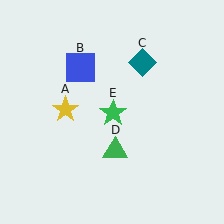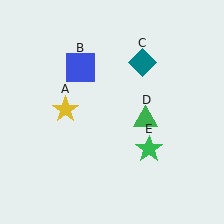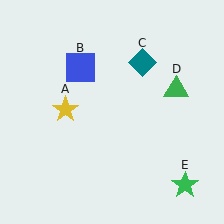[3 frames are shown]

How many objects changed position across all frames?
2 objects changed position: green triangle (object D), green star (object E).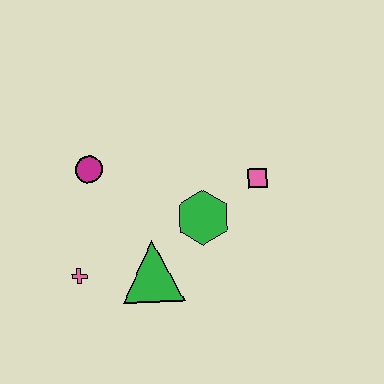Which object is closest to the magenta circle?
The pink cross is closest to the magenta circle.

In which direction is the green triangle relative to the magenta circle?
The green triangle is below the magenta circle.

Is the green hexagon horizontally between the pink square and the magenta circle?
Yes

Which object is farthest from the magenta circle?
The pink square is farthest from the magenta circle.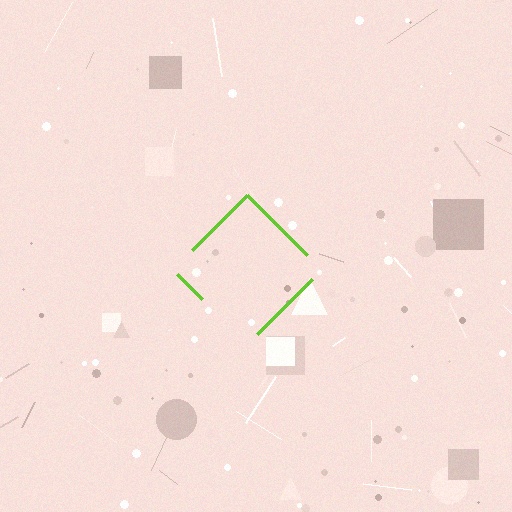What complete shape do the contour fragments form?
The contour fragments form a diamond.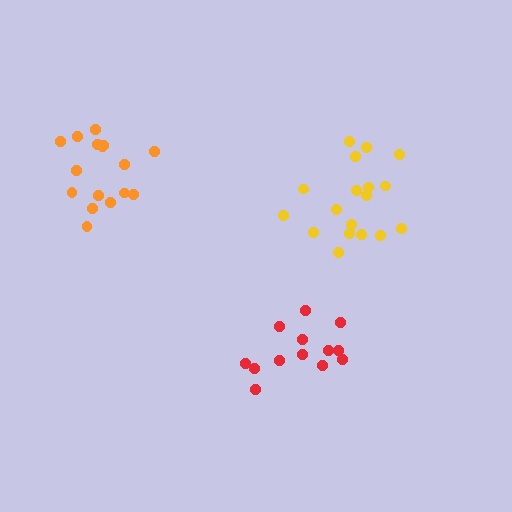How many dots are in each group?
Group 1: 13 dots, Group 2: 16 dots, Group 3: 18 dots (47 total).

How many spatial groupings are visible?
There are 3 spatial groupings.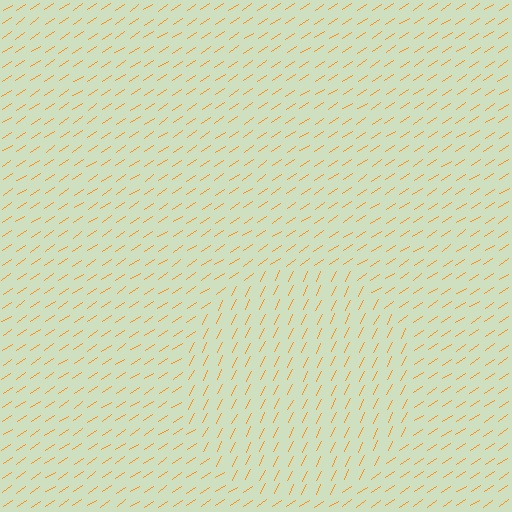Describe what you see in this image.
The image is filled with small orange line segments. A circle region in the image has lines oriented differently from the surrounding lines, creating a visible texture boundary.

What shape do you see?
I see a circle.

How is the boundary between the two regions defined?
The boundary is defined purely by a change in line orientation (approximately 30 degrees difference). All lines are the same color and thickness.